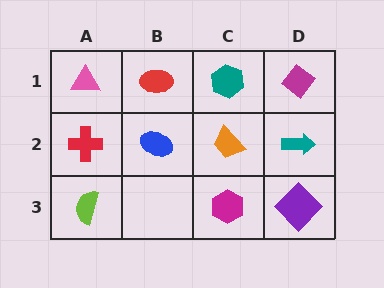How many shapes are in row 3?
3 shapes.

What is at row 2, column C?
An orange trapezoid.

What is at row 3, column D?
A purple diamond.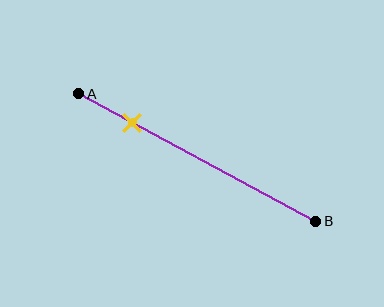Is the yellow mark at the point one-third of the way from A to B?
No, the mark is at about 25% from A, not at the 33% one-third point.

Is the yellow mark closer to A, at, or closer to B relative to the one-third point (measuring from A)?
The yellow mark is closer to point A than the one-third point of segment AB.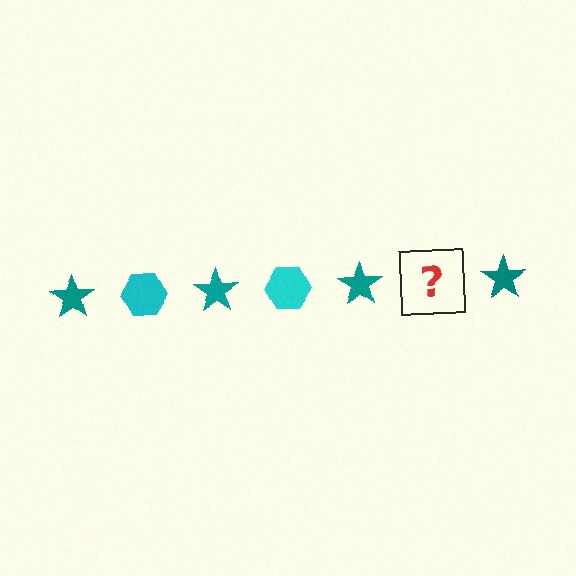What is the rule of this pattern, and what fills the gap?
The rule is that the pattern alternates between teal star and cyan hexagon. The gap should be filled with a cyan hexagon.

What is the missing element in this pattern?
The missing element is a cyan hexagon.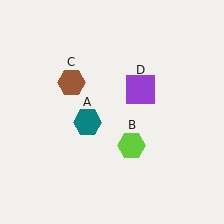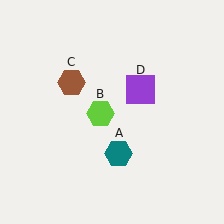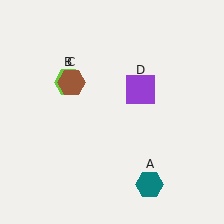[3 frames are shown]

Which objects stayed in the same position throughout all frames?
Brown hexagon (object C) and purple square (object D) remained stationary.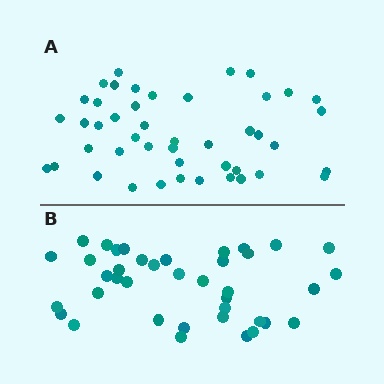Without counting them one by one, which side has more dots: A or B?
Region A (the top region) has more dots.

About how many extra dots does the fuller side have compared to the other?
Region A has about 6 more dots than region B.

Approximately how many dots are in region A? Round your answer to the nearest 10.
About 40 dots. (The exact count is 45, which rounds to 40.)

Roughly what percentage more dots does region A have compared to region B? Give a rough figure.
About 15% more.